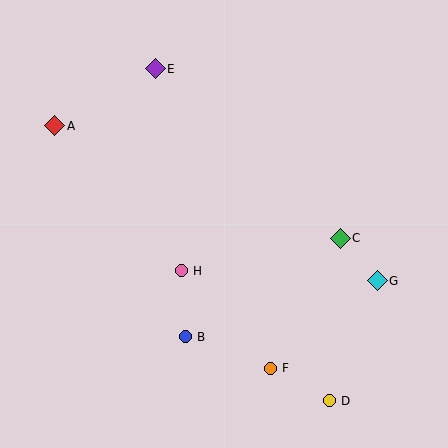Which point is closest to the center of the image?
Point H at (181, 271) is closest to the center.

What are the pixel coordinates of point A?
Point A is at (55, 126).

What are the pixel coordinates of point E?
Point E is at (155, 69).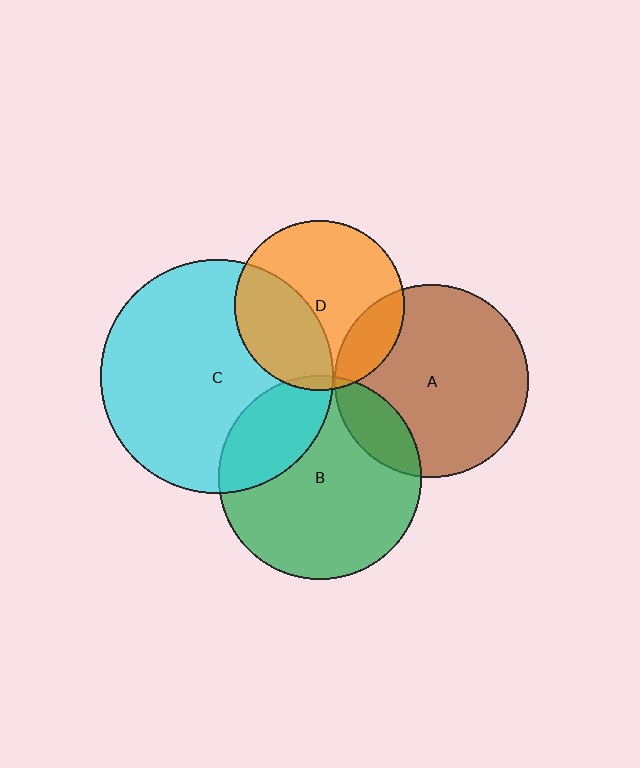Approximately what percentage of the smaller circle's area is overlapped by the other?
Approximately 15%.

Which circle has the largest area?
Circle C (cyan).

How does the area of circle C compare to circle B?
Approximately 1.3 times.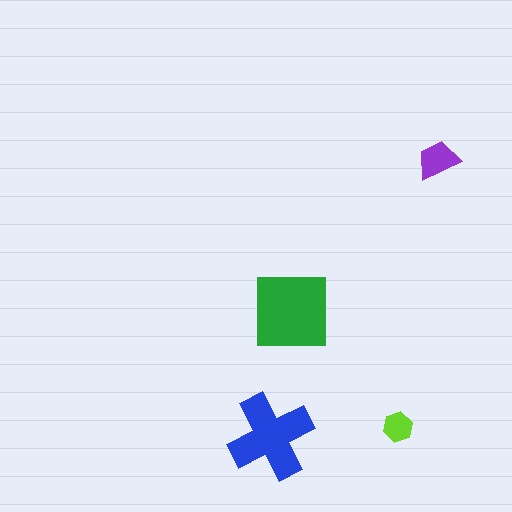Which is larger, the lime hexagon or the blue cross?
The blue cross.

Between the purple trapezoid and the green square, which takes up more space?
The green square.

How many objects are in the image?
There are 4 objects in the image.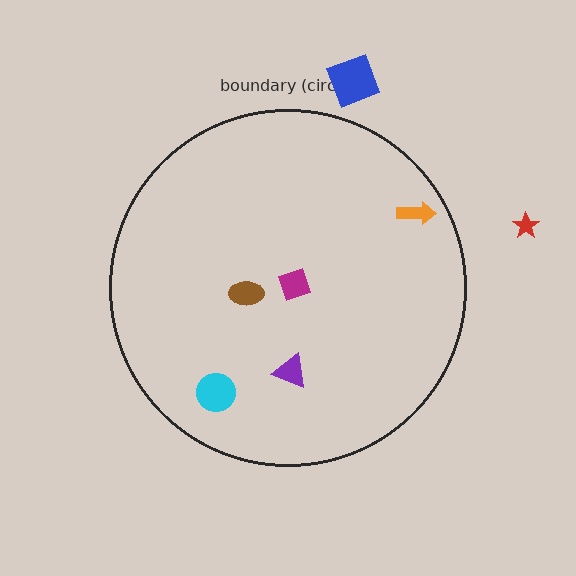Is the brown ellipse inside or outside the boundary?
Inside.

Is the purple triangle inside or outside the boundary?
Inside.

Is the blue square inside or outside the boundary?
Outside.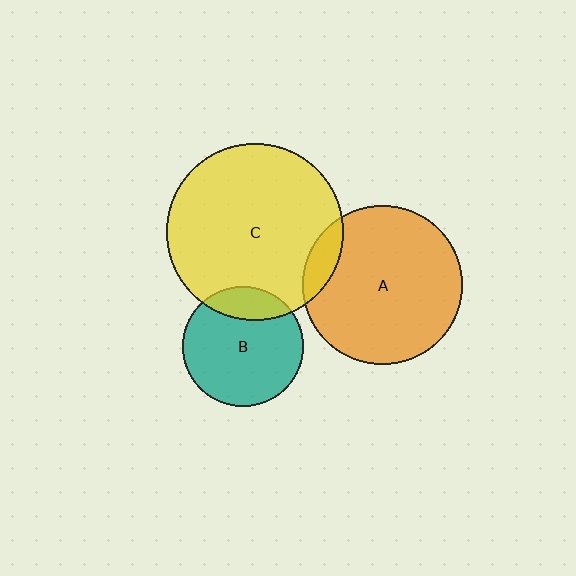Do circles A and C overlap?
Yes.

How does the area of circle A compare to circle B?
Approximately 1.8 times.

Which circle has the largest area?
Circle C (yellow).